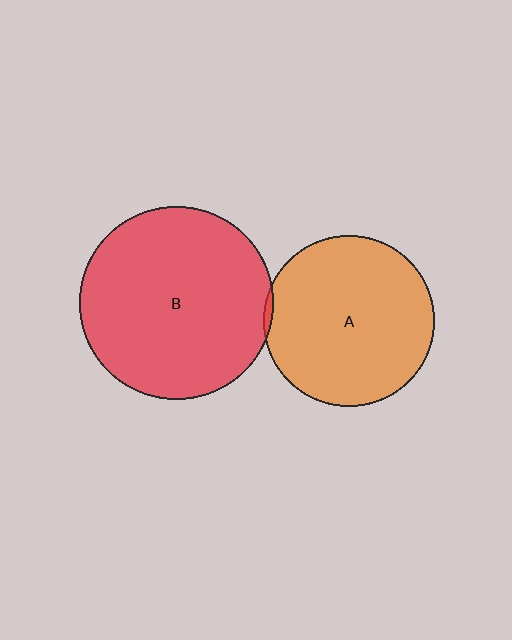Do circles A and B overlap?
Yes.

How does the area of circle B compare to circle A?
Approximately 1.3 times.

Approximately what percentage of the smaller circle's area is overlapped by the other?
Approximately 5%.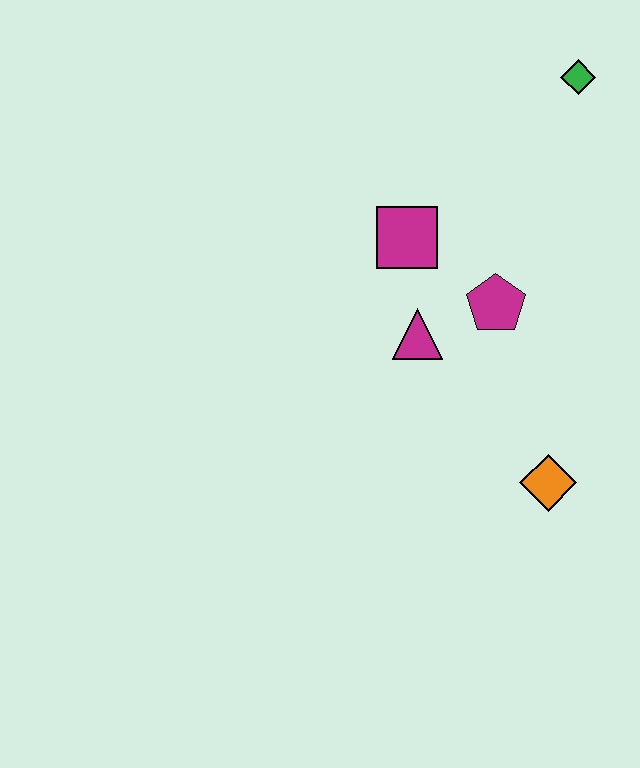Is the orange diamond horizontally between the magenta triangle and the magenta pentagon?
No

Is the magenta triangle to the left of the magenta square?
No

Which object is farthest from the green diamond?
The orange diamond is farthest from the green diamond.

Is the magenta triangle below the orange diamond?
No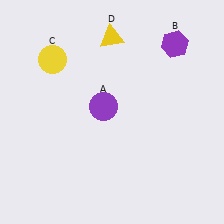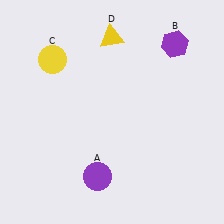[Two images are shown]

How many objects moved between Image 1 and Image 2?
1 object moved between the two images.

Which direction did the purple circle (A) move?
The purple circle (A) moved down.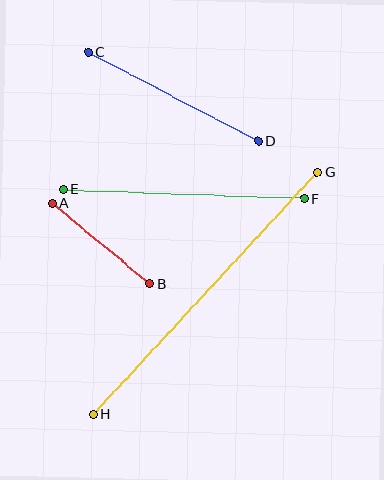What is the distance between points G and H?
The distance is approximately 329 pixels.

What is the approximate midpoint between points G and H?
The midpoint is at approximately (205, 293) pixels.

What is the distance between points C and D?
The distance is approximately 192 pixels.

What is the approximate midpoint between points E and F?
The midpoint is at approximately (184, 194) pixels.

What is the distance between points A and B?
The distance is approximately 127 pixels.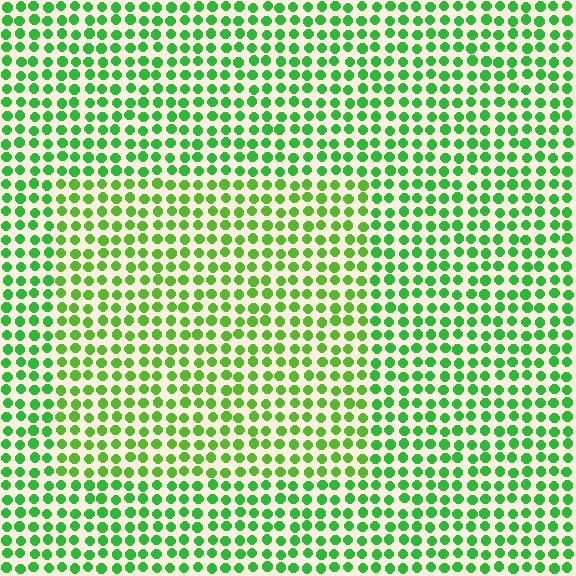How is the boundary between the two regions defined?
The boundary is defined purely by a slight shift in hue (about 23 degrees). Spacing, size, and orientation are identical on both sides.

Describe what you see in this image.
The image is filled with small green elements in a uniform arrangement. A rectangle-shaped region is visible where the elements are tinted to a slightly different hue, forming a subtle color boundary.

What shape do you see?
I see a rectangle.